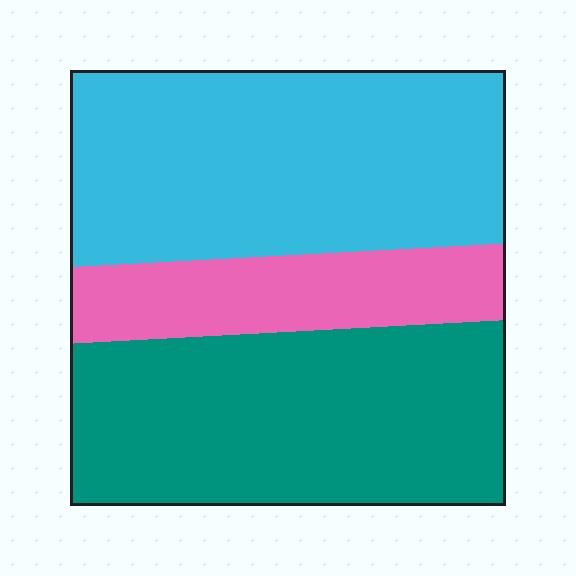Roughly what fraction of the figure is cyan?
Cyan covers about 40% of the figure.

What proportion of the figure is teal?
Teal takes up about two fifths (2/5) of the figure.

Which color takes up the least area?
Pink, at roughly 20%.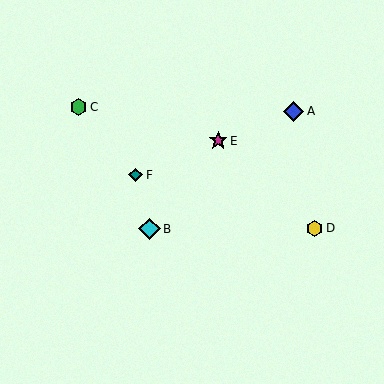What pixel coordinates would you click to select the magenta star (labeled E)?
Click at (218, 141) to select the magenta star E.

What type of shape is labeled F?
Shape F is a teal diamond.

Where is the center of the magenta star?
The center of the magenta star is at (218, 141).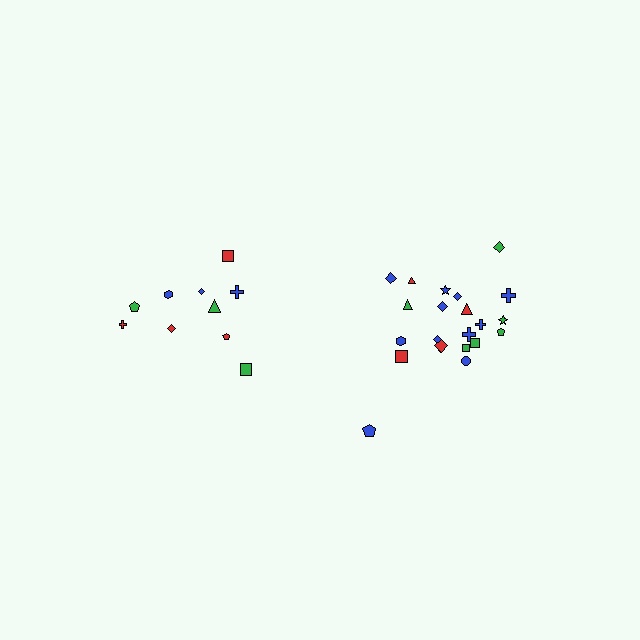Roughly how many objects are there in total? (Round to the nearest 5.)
Roughly 30 objects in total.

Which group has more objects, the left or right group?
The right group.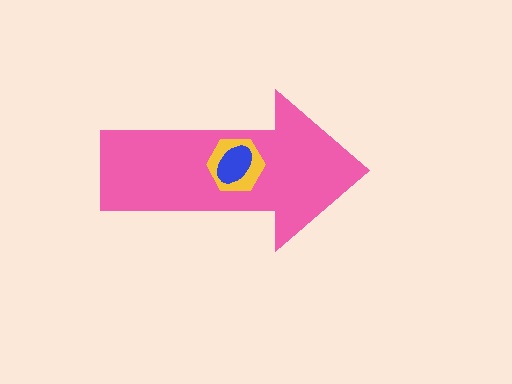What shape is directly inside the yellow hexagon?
The blue ellipse.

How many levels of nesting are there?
3.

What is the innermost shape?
The blue ellipse.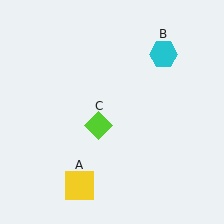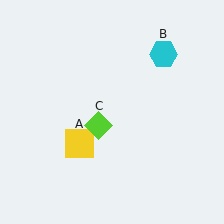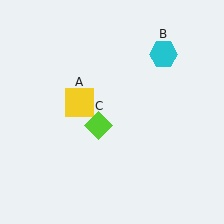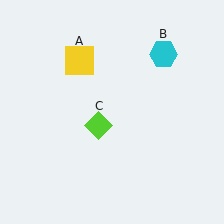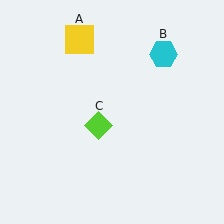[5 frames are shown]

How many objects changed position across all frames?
1 object changed position: yellow square (object A).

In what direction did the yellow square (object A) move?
The yellow square (object A) moved up.